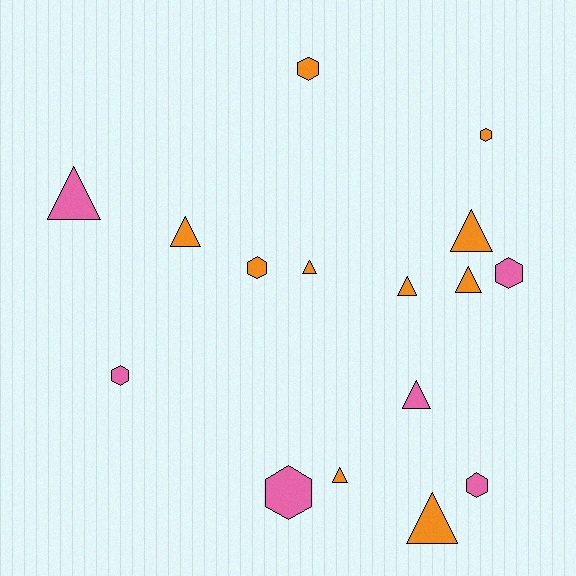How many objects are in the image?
There are 16 objects.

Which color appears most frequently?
Orange, with 10 objects.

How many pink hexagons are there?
There are 4 pink hexagons.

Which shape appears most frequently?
Triangle, with 9 objects.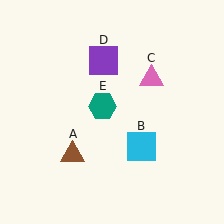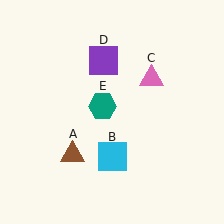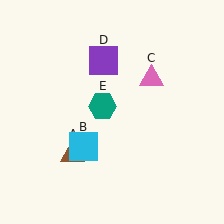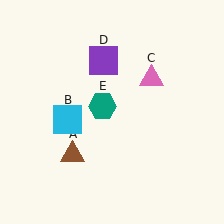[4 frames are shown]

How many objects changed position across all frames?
1 object changed position: cyan square (object B).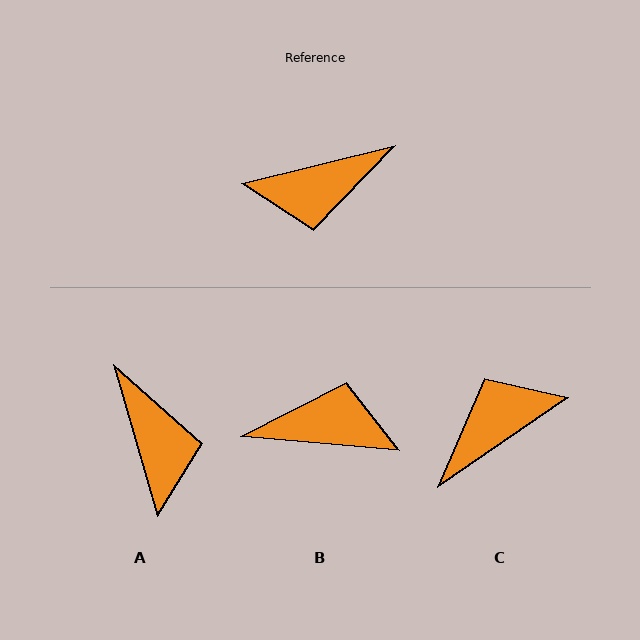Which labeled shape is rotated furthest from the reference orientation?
B, about 161 degrees away.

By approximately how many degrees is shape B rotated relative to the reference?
Approximately 161 degrees counter-clockwise.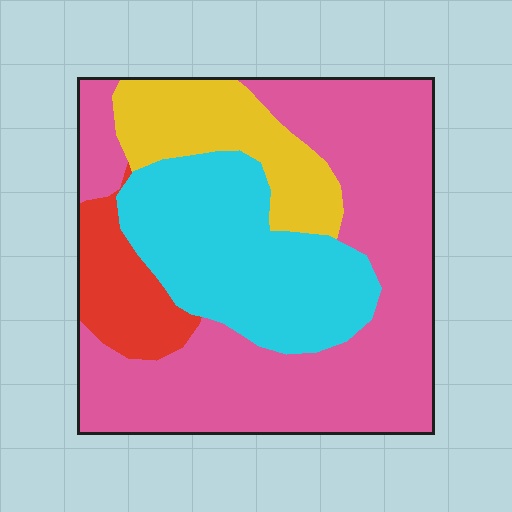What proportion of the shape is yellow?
Yellow covers 14% of the shape.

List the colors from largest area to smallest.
From largest to smallest: pink, cyan, yellow, red.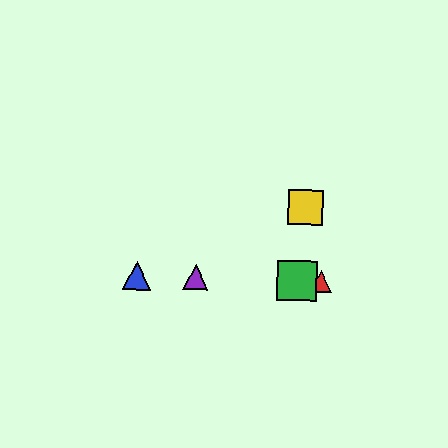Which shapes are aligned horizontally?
The red triangle, the blue triangle, the green square, the purple triangle are aligned horizontally.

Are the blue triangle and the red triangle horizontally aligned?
Yes, both are at y≈276.